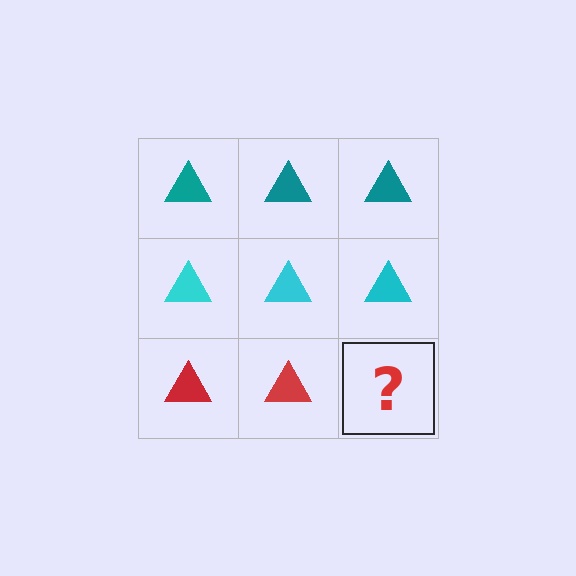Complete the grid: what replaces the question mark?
The question mark should be replaced with a red triangle.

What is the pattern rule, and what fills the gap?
The rule is that each row has a consistent color. The gap should be filled with a red triangle.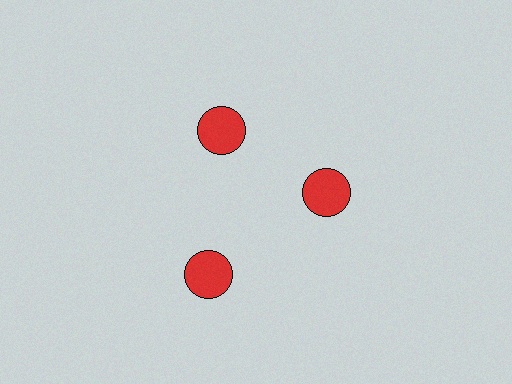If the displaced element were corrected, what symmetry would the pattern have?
It would have 3-fold rotational symmetry — the pattern would map onto itself every 120 degrees.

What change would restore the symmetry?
The symmetry would be restored by moving it inward, back onto the ring so that all 3 circles sit at equal angles and equal distance from the center.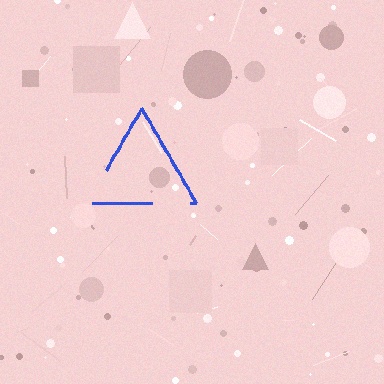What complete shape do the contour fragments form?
The contour fragments form a triangle.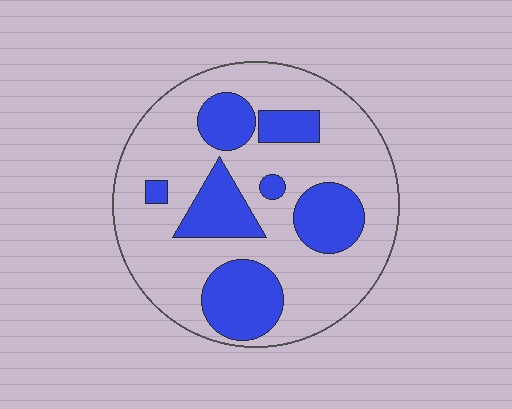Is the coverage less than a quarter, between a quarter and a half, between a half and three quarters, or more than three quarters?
Between a quarter and a half.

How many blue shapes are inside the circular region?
7.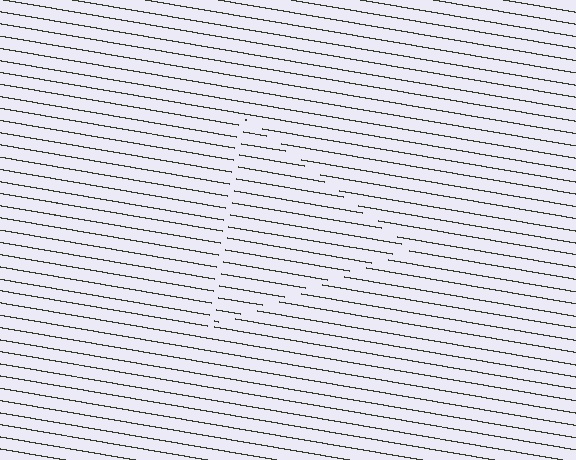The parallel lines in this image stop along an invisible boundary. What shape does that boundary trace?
An illusory triangle. The interior of the shape contains the same grating, shifted by half a period — the contour is defined by the phase discontinuity where line-ends from the inner and outer gratings abut.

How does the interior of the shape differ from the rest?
The interior of the shape contains the same grating, shifted by half a period — the contour is defined by the phase discontinuity where line-ends from the inner and outer gratings abut.